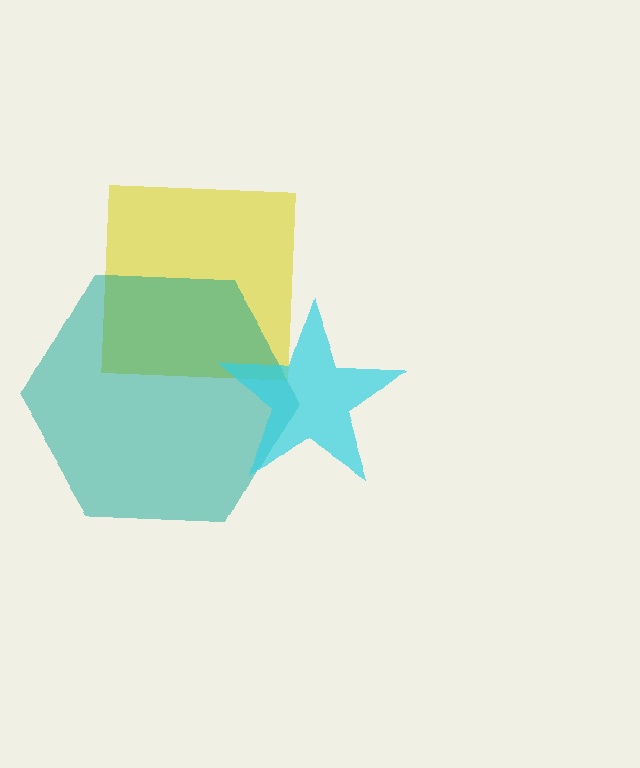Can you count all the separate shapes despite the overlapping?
Yes, there are 3 separate shapes.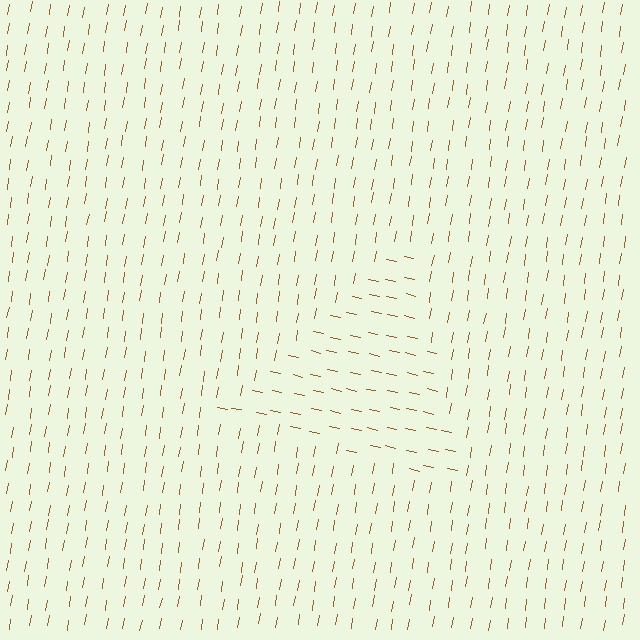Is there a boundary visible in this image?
Yes, there is a texture boundary formed by a change in line orientation.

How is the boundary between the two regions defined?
The boundary is defined purely by a change in line orientation (approximately 87 degrees difference). All lines are the same color and thickness.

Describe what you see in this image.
The image is filled with small brown line segments. A triangle region in the image has lines oriented differently from the surrounding lines, creating a visible texture boundary.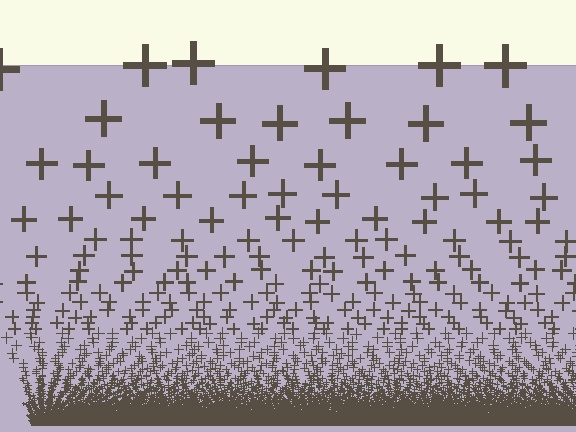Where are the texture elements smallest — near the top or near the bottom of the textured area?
Near the bottom.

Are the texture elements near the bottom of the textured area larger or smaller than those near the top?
Smaller. The gradient is inverted — elements near the bottom are smaller and denser.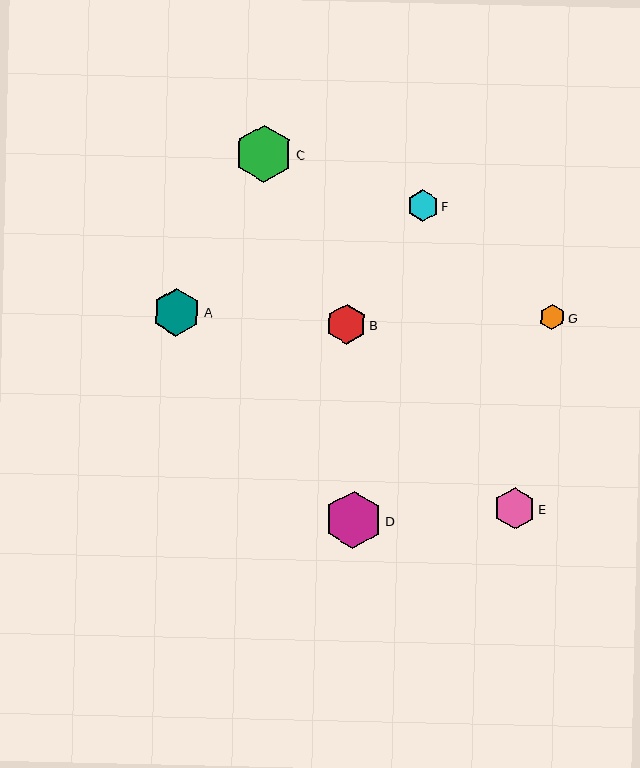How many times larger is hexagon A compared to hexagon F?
Hexagon A is approximately 1.5 times the size of hexagon F.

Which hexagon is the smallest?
Hexagon G is the smallest with a size of approximately 25 pixels.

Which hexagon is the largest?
Hexagon C is the largest with a size of approximately 58 pixels.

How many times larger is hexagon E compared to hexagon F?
Hexagon E is approximately 1.3 times the size of hexagon F.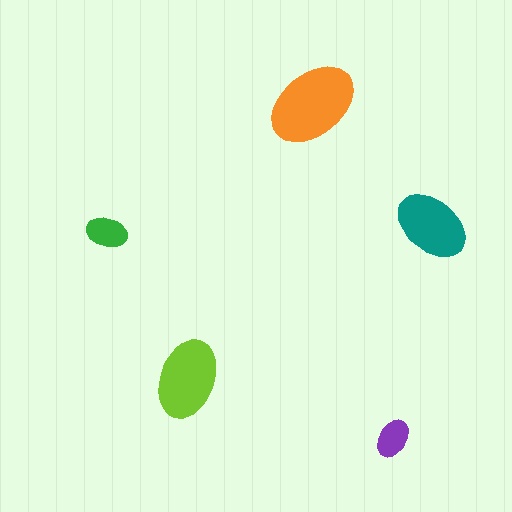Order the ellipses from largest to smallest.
the orange one, the lime one, the teal one, the green one, the purple one.